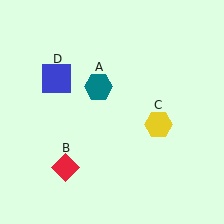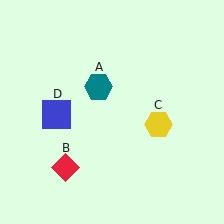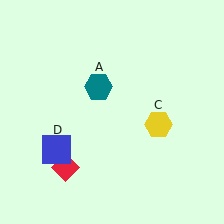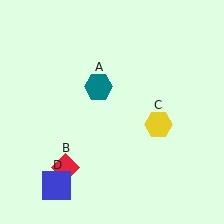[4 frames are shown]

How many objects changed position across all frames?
1 object changed position: blue square (object D).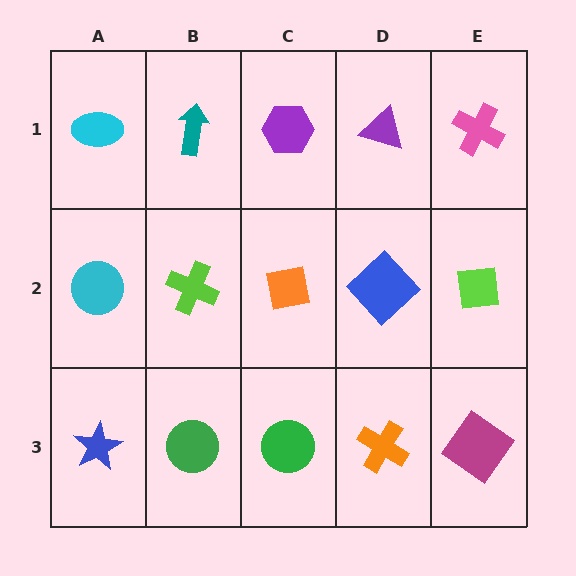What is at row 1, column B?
A teal arrow.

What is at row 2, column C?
An orange square.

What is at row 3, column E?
A magenta diamond.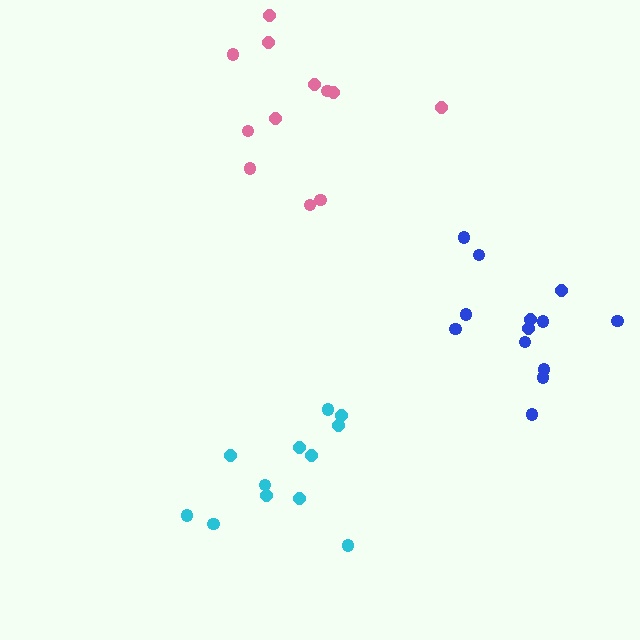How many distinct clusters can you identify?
There are 3 distinct clusters.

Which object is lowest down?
The cyan cluster is bottommost.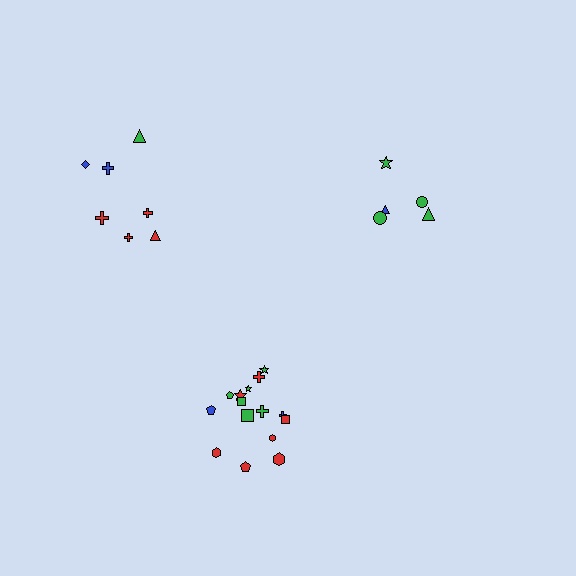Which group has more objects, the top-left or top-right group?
The top-left group.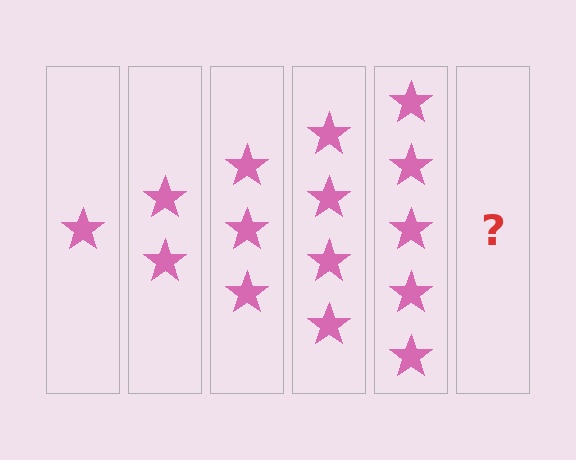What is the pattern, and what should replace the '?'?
The pattern is that each step adds one more star. The '?' should be 6 stars.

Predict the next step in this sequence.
The next step is 6 stars.